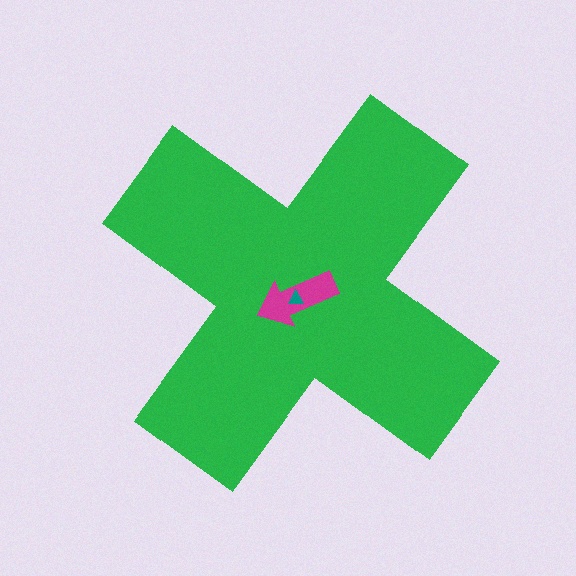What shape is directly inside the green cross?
The magenta arrow.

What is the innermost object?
The teal triangle.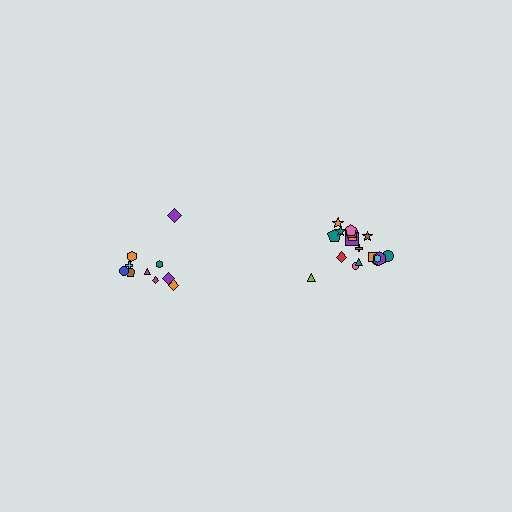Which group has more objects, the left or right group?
The right group.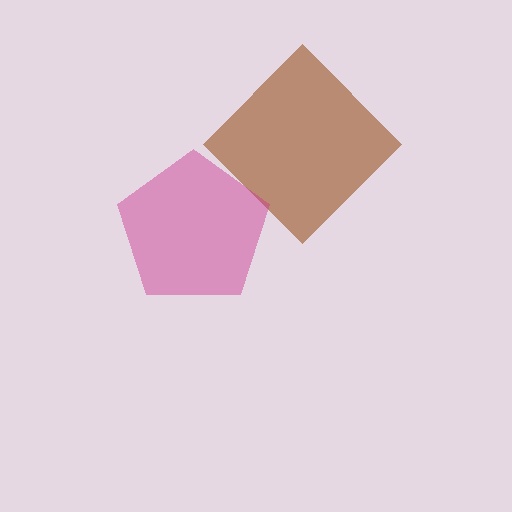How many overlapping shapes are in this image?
There are 2 overlapping shapes in the image.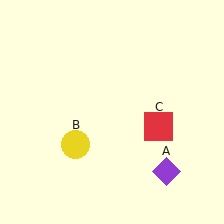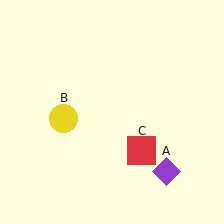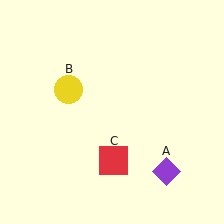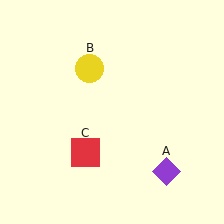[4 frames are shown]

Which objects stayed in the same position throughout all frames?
Purple diamond (object A) remained stationary.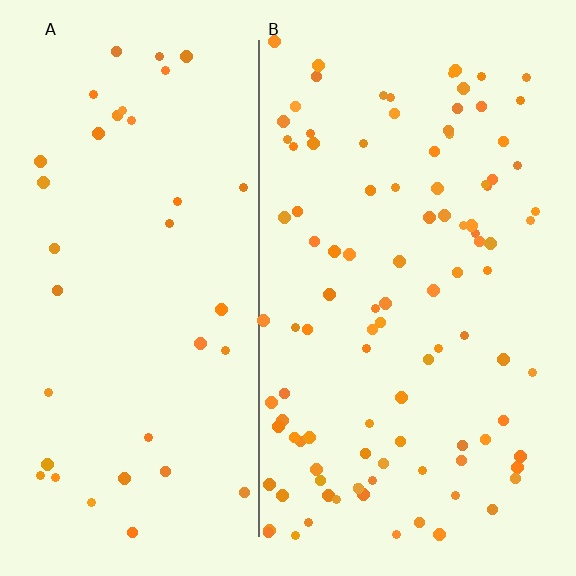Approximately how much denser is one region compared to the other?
Approximately 2.8× — region B over region A.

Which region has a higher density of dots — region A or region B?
B (the right).